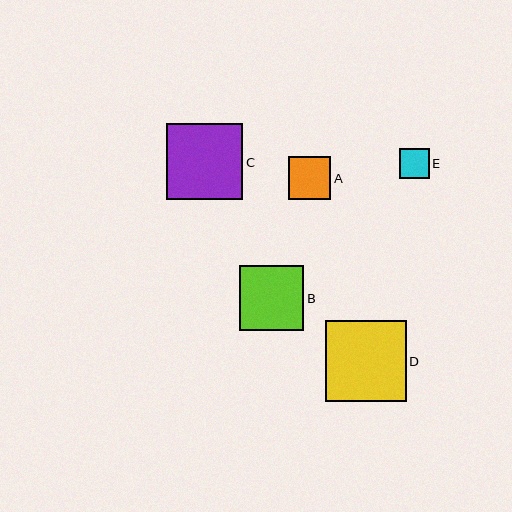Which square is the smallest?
Square E is the smallest with a size of approximately 30 pixels.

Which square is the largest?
Square D is the largest with a size of approximately 81 pixels.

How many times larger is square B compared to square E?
Square B is approximately 2.1 times the size of square E.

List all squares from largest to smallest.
From largest to smallest: D, C, B, A, E.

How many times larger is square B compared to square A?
Square B is approximately 1.5 times the size of square A.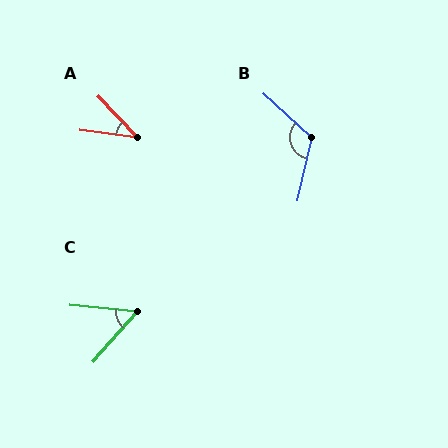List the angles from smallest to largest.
A (39°), C (54°), B (119°).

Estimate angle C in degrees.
Approximately 54 degrees.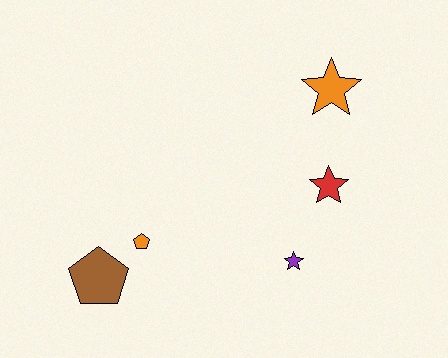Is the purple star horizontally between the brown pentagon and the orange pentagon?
No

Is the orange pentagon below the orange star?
Yes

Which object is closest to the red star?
The purple star is closest to the red star.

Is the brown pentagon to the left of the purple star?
Yes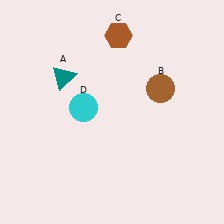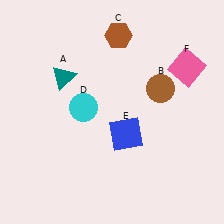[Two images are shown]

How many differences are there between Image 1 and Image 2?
There are 2 differences between the two images.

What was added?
A blue square (E), a pink square (F) were added in Image 2.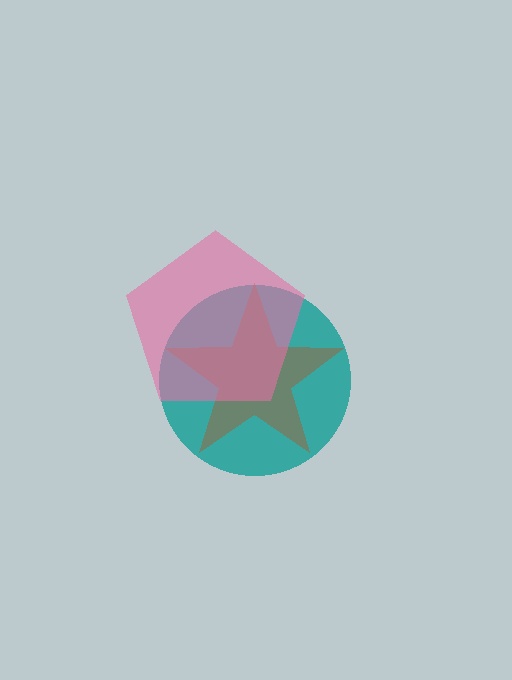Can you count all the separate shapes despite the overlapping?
Yes, there are 3 separate shapes.